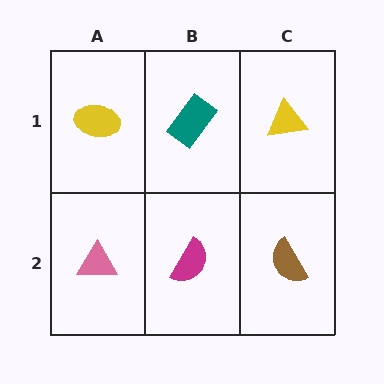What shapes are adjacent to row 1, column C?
A brown semicircle (row 2, column C), a teal rectangle (row 1, column B).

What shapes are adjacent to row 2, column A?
A yellow ellipse (row 1, column A), a magenta semicircle (row 2, column B).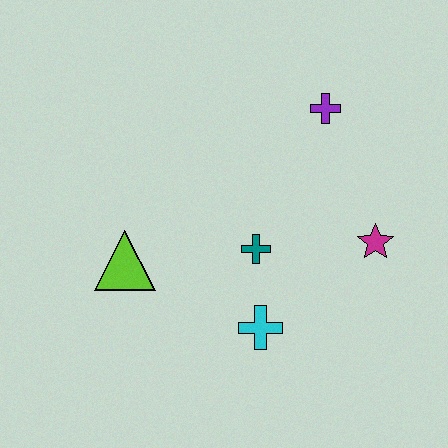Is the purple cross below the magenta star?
No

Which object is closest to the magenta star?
The teal cross is closest to the magenta star.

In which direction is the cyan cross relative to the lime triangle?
The cyan cross is to the right of the lime triangle.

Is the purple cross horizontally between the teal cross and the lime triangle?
No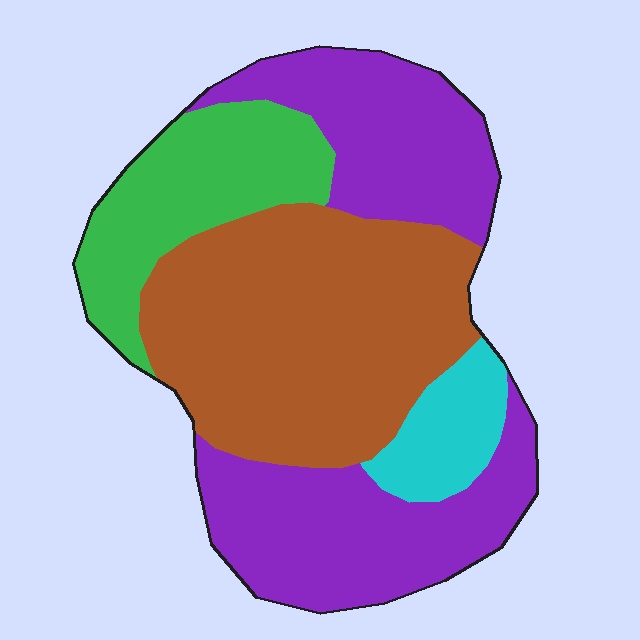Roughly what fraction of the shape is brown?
Brown takes up about three eighths (3/8) of the shape.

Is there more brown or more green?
Brown.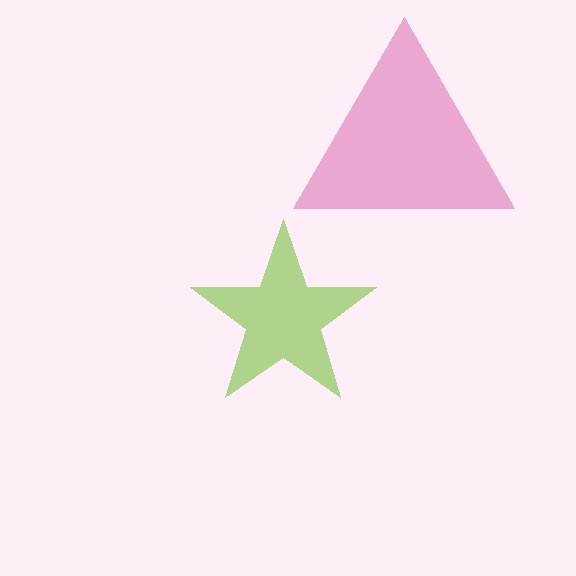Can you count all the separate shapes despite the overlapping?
Yes, there are 2 separate shapes.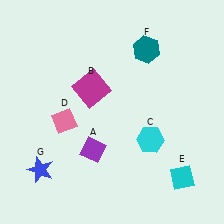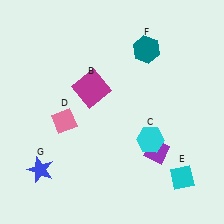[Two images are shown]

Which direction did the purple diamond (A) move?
The purple diamond (A) moved right.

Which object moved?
The purple diamond (A) moved right.